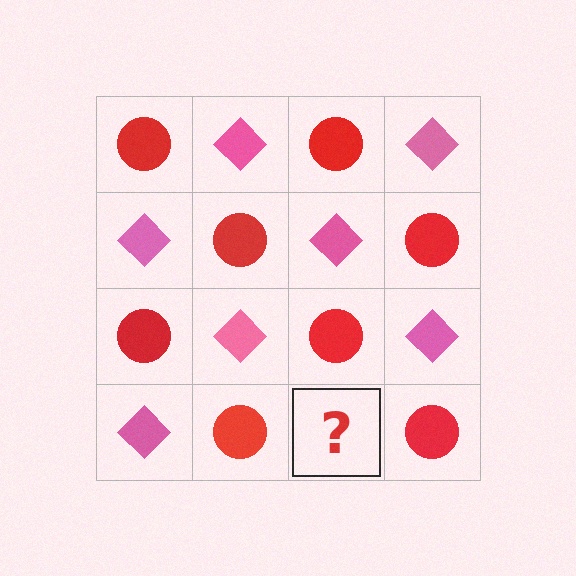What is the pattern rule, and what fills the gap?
The rule is that it alternates red circle and pink diamond in a checkerboard pattern. The gap should be filled with a pink diamond.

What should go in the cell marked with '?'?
The missing cell should contain a pink diamond.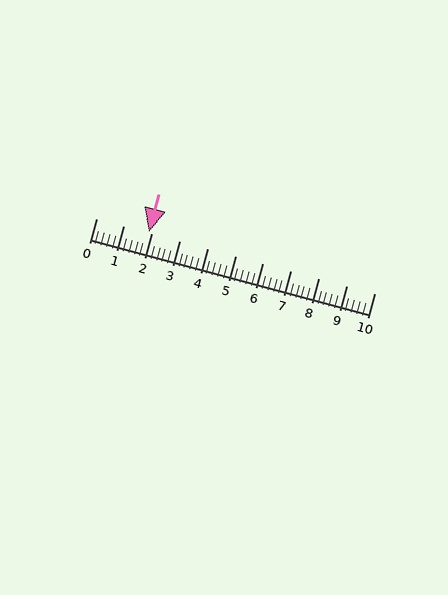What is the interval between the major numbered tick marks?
The major tick marks are spaced 1 units apart.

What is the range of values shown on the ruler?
The ruler shows values from 0 to 10.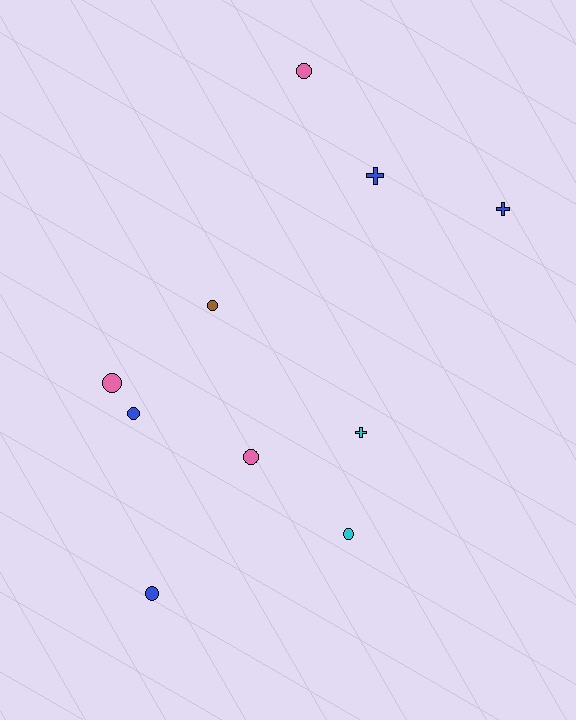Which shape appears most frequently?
Circle, with 7 objects.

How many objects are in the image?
There are 10 objects.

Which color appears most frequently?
Blue, with 4 objects.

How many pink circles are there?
There are 3 pink circles.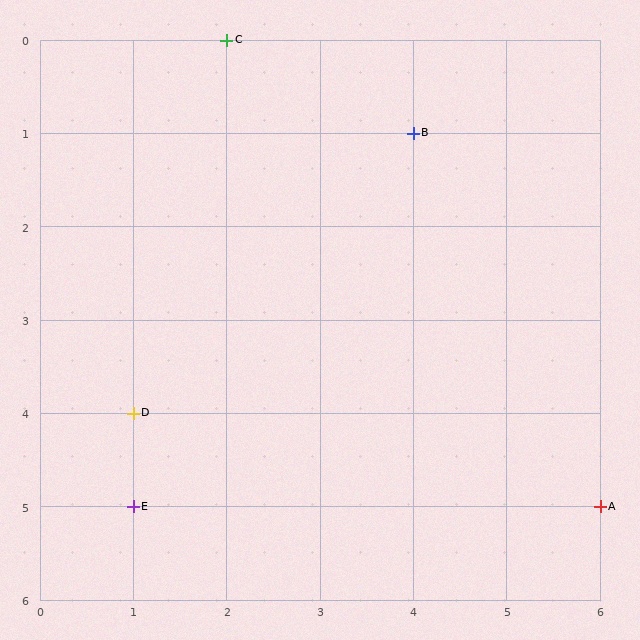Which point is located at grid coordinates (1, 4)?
Point D is at (1, 4).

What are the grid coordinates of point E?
Point E is at grid coordinates (1, 5).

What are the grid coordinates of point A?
Point A is at grid coordinates (6, 5).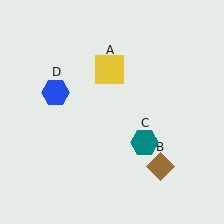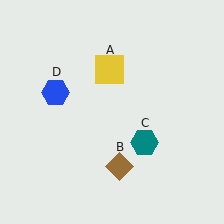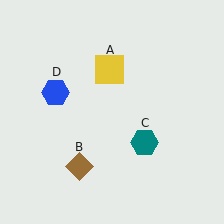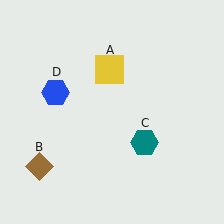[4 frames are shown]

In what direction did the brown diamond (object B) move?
The brown diamond (object B) moved left.